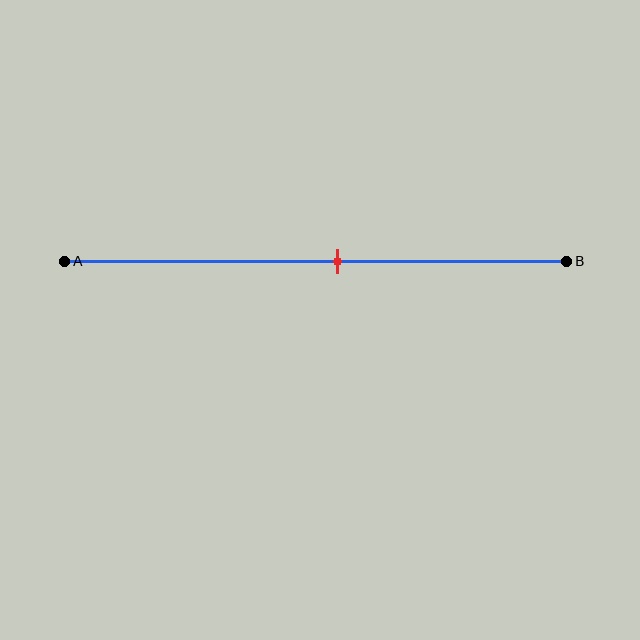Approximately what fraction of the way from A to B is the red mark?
The red mark is approximately 55% of the way from A to B.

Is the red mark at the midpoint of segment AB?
No, the mark is at about 55% from A, not at the 50% midpoint.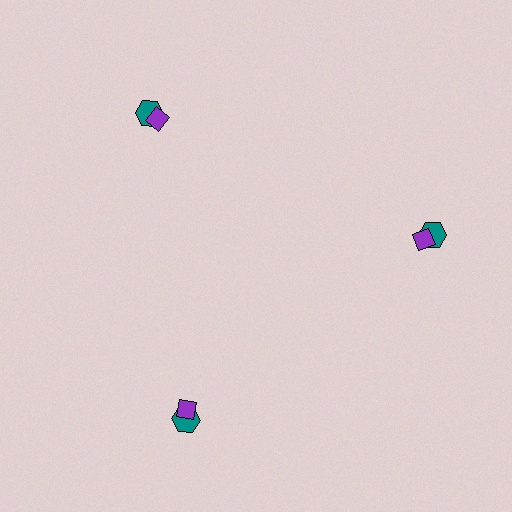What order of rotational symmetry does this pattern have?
This pattern has 3-fold rotational symmetry.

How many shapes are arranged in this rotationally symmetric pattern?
There are 6 shapes, arranged in 3 groups of 2.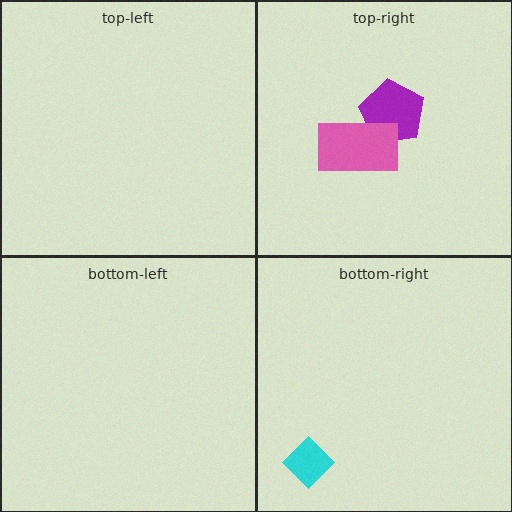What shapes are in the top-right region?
The purple pentagon, the pink rectangle.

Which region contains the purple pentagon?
The top-right region.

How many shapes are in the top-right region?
2.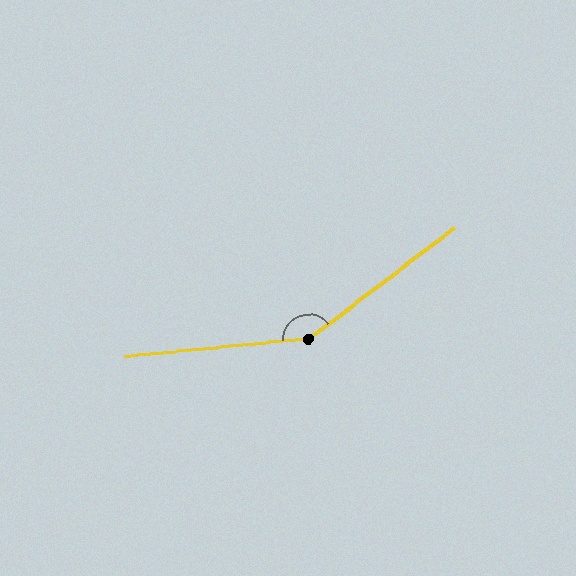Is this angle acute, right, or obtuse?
It is obtuse.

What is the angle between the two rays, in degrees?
Approximately 148 degrees.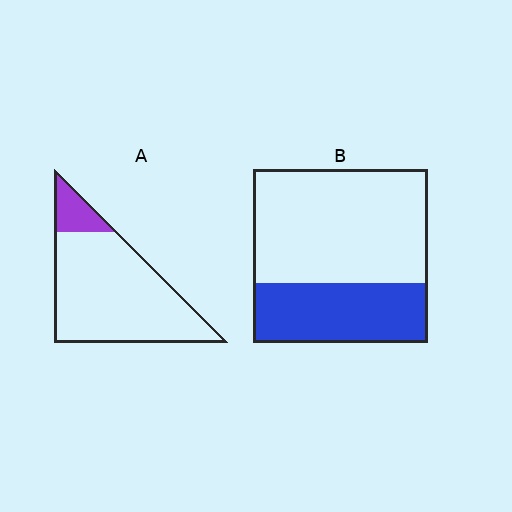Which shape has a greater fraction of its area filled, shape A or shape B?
Shape B.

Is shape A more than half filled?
No.